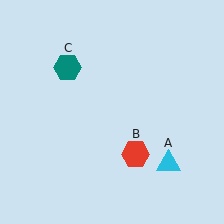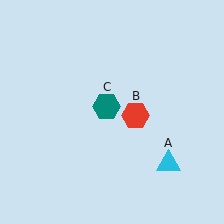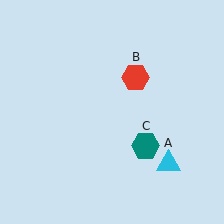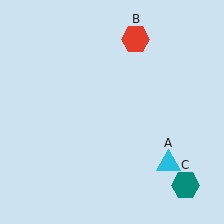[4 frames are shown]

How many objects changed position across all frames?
2 objects changed position: red hexagon (object B), teal hexagon (object C).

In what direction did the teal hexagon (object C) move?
The teal hexagon (object C) moved down and to the right.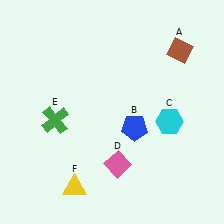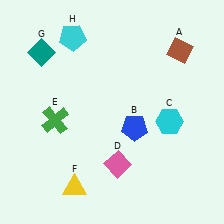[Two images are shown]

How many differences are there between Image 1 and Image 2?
There are 2 differences between the two images.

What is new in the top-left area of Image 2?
A teal diamond (G) was added in the top-left area of Image 2.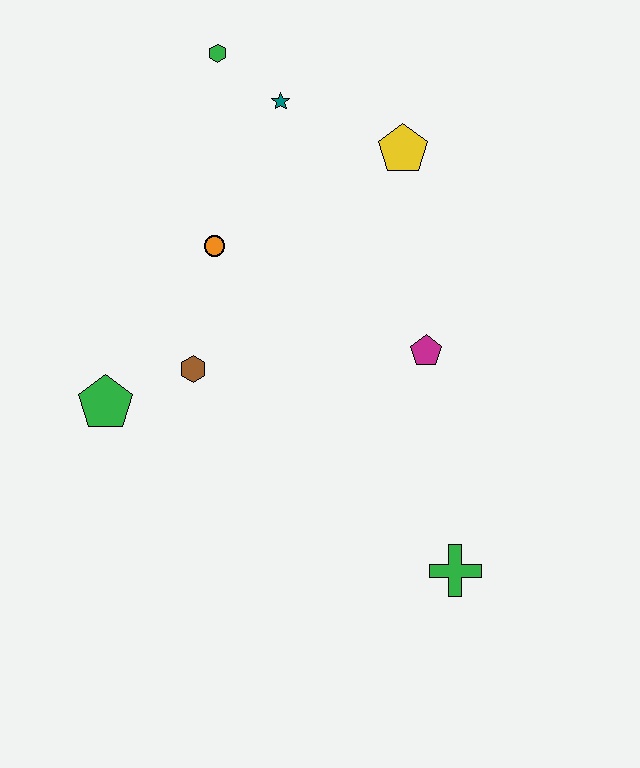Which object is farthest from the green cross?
The green hexagon is farthest from the green cross.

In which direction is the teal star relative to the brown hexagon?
The teal star is above the brown hexagon.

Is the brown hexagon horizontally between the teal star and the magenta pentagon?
No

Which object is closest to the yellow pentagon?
The teal star is closest to the yellow pentagon.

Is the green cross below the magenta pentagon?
Yes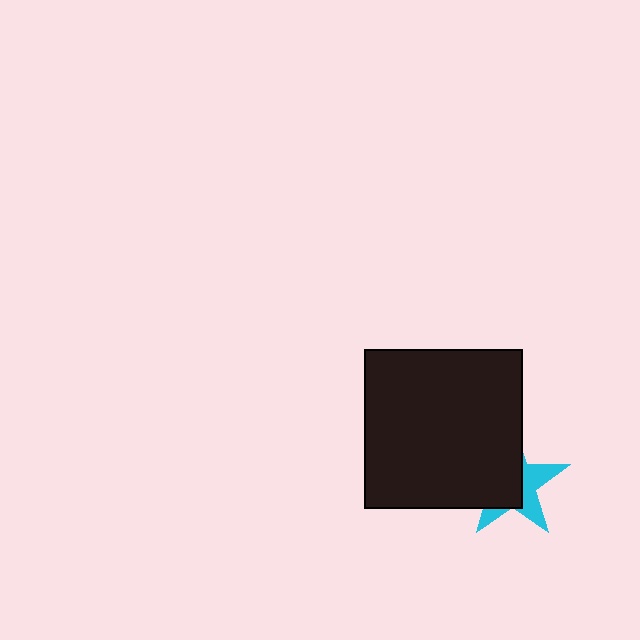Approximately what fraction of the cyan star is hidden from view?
Roughly 61% of the cyan star is hidden behind the black square.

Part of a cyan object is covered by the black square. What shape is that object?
It is a star.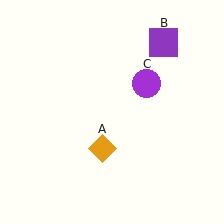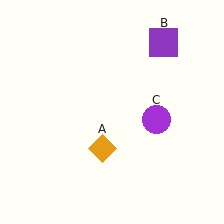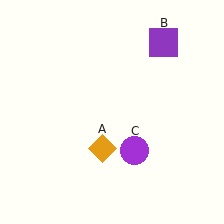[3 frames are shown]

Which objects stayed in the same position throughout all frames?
Orange diamond (object A) and purple square (object B) remained stationary.